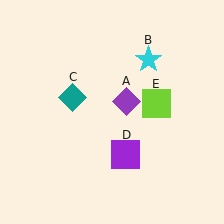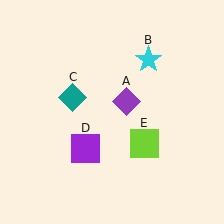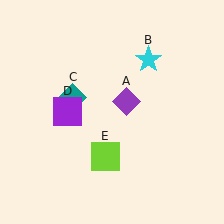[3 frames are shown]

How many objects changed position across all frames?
2 objects changed position: purple square (object D), lime square (object E).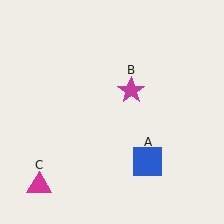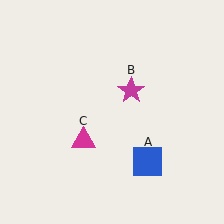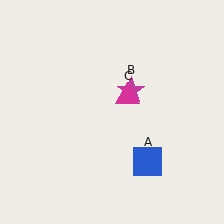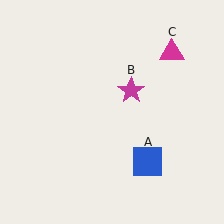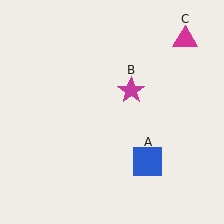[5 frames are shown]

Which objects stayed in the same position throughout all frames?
Blue square (object A) and magenta star (object B) remained stationary.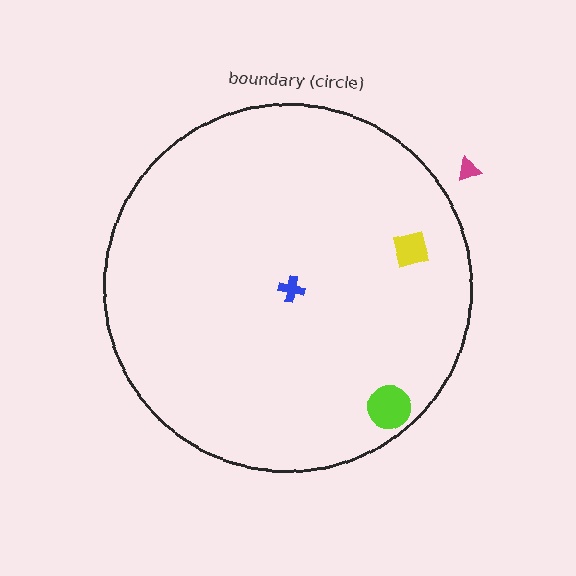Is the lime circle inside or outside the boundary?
Inside.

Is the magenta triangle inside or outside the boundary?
Outside.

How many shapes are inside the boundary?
3 inside, 1 outside.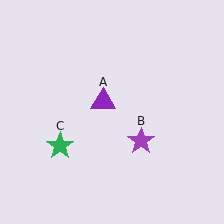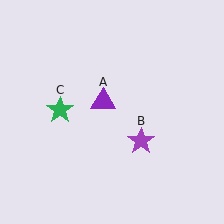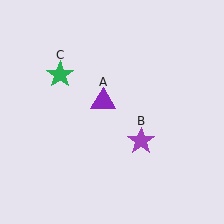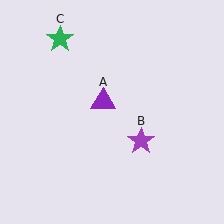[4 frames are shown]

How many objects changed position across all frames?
1 object changed position: green star (object C).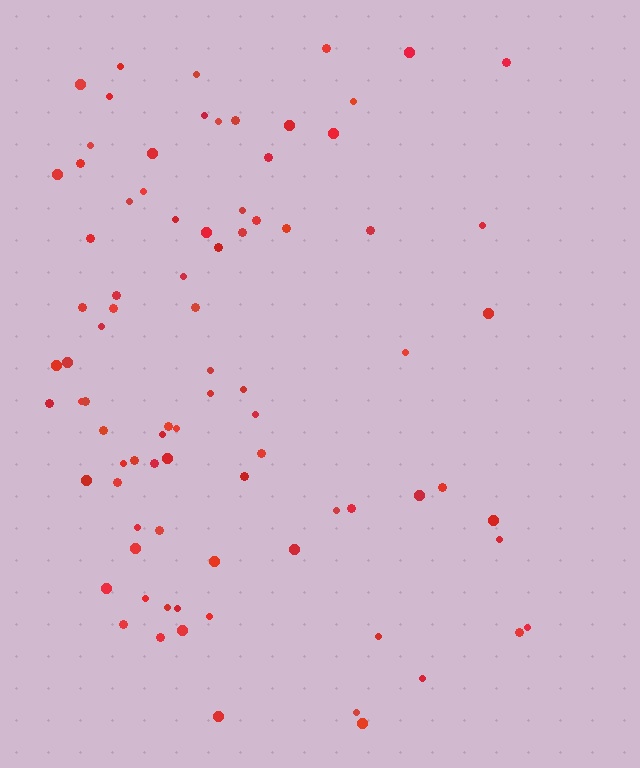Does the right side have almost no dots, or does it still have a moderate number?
Still a moderate number, just noticeably fewer than the left.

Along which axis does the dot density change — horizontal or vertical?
Horizontal.